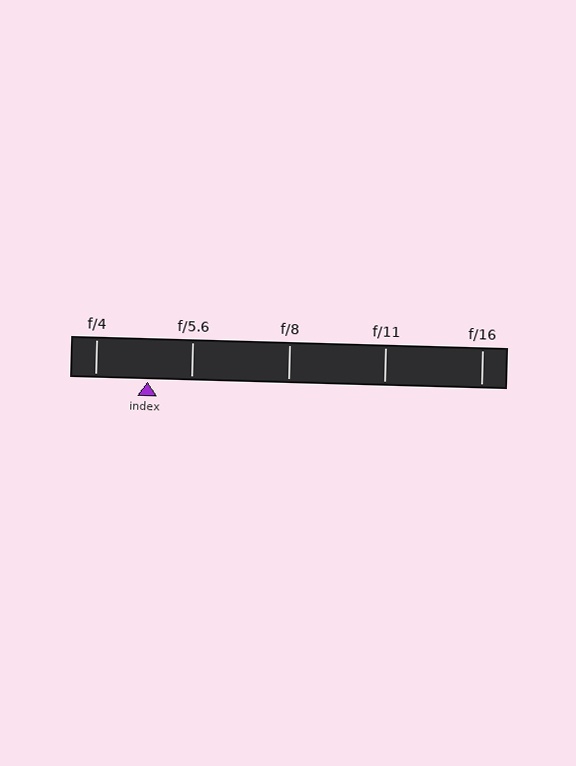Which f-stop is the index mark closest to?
The index mark is closest to f/5.6.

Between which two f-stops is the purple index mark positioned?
The index mark is between f/4 and f/5.6.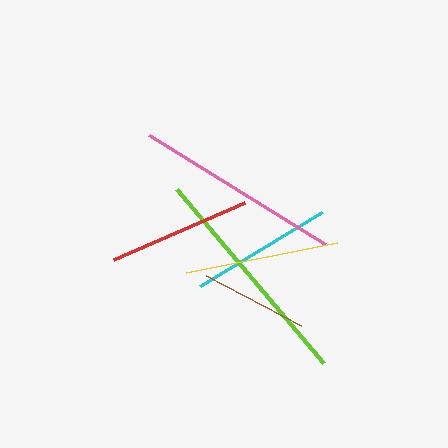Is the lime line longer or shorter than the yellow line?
The lime line is longer than the yellow line.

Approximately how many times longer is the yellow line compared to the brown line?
The yellow line is approximately 1.4 times the length of the brown line.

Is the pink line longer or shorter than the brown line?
The pink line is longer than the brown line.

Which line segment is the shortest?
The brown line is the shortest at approximately 108 pixels.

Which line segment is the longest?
The lime line is the longest at approximately 228 pixels.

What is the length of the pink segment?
The pink segment is approximately 207 pixels long.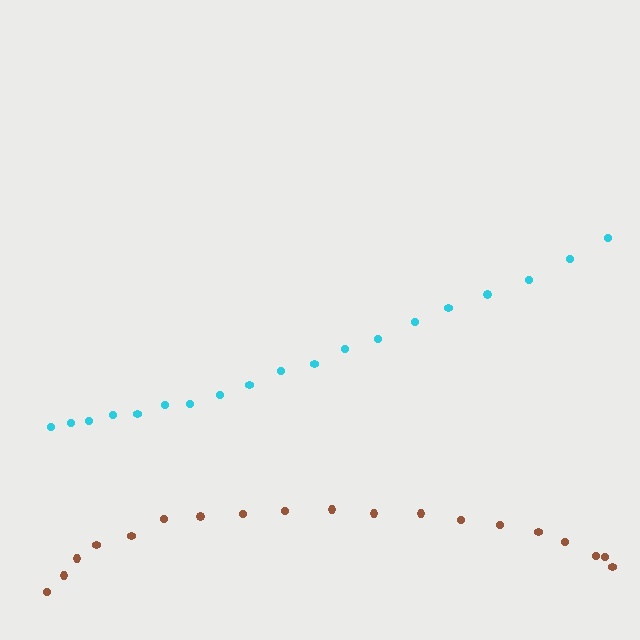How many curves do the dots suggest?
There are 2 distinct paths.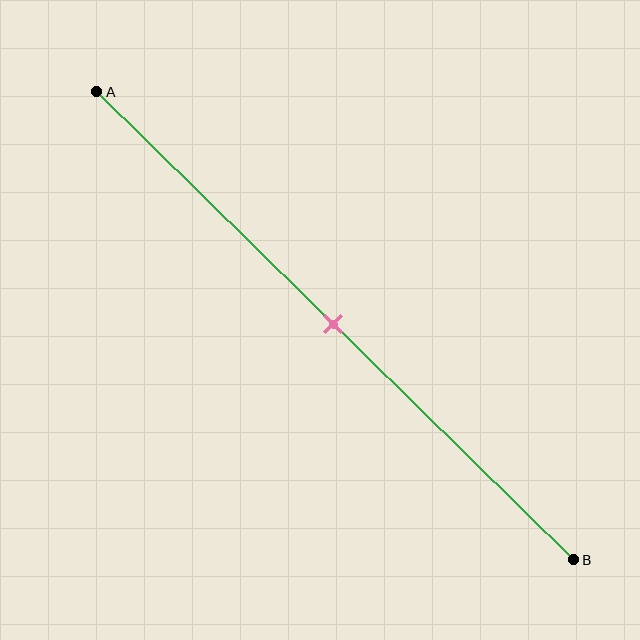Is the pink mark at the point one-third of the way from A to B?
No, the mark is at about 50% from A, not at the 33% one-third point.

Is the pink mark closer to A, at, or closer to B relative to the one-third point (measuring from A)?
The pink mark is closer to point B than the one-third point of segment AB.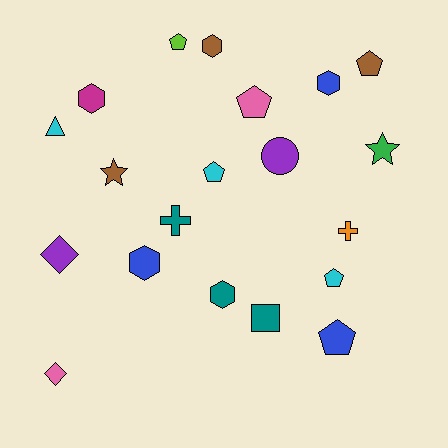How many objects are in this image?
There are 20 objects.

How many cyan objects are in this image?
There are 3 cyan objects.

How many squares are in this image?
There is 1 square.